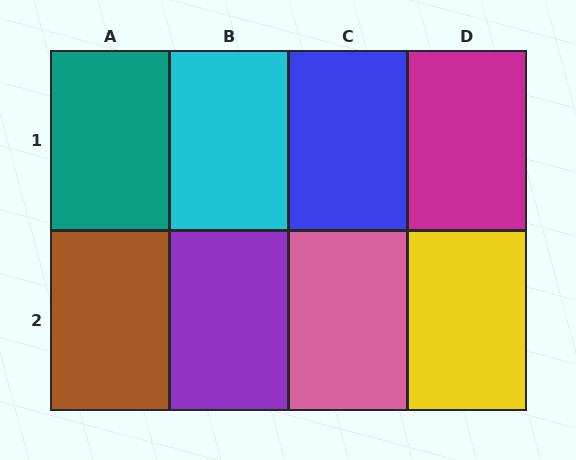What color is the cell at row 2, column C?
Pink.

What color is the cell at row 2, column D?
Yellow.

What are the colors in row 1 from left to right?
Teal, cyan, blue, magenta.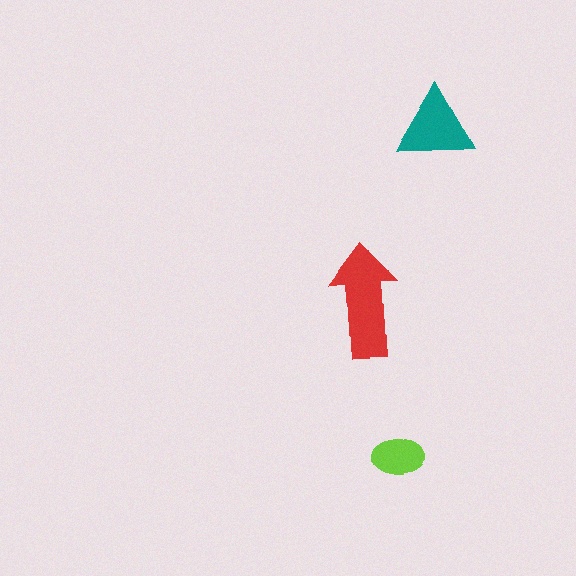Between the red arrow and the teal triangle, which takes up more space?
The red arrow.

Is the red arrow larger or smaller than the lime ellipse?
Larger.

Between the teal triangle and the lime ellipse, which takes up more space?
The teal triangle.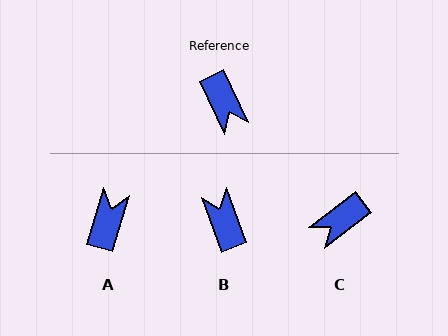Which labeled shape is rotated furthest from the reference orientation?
B, about 175 degrees away.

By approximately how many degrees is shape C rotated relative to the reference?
Approximately 78 degrees clockwise.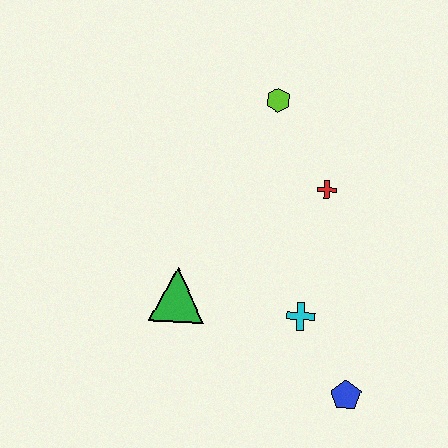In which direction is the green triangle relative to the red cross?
The green triangle is to the left of the red cross.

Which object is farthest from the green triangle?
The lime hexagon is farthest from the green triangle.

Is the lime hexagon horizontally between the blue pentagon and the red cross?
No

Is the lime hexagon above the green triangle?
Yes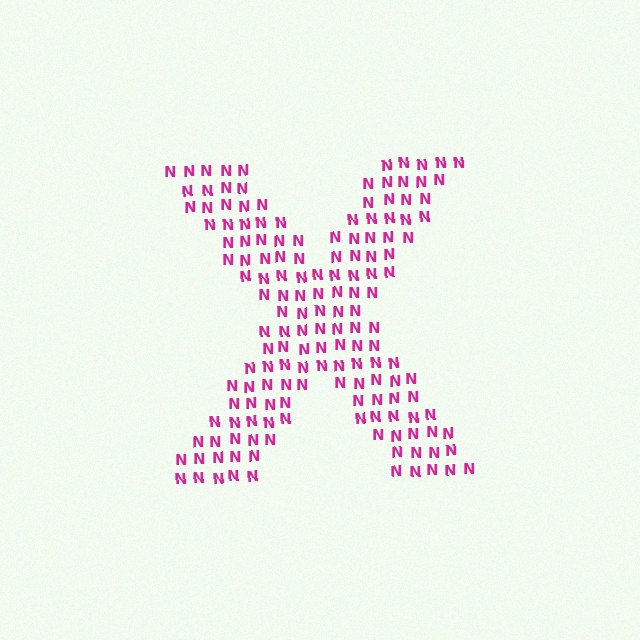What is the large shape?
The large shape is the letter X.